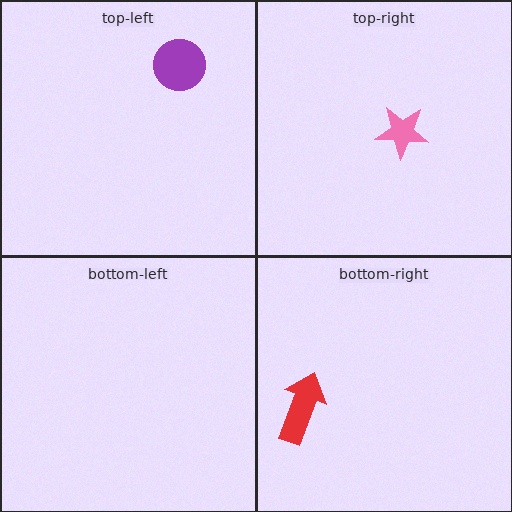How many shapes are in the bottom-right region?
1.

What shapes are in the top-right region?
The pink star.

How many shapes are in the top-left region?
1.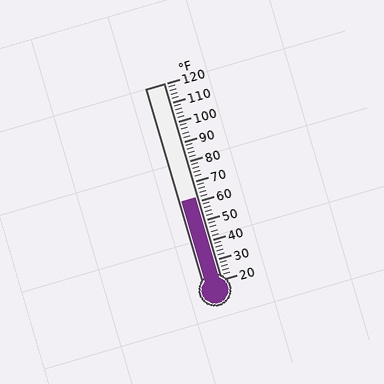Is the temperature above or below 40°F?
The temperature is above 40°F.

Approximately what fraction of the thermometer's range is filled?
The thermometer is filled to approximately 40% of its range.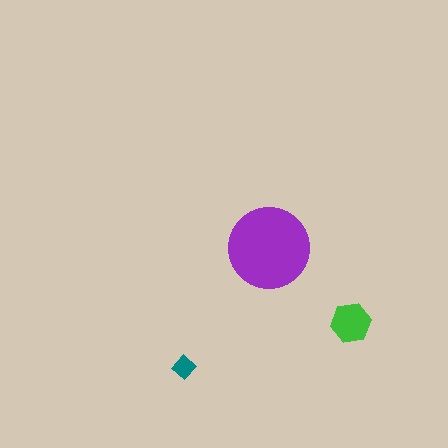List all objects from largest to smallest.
The purple circle, the green hexagon, the teal diamond.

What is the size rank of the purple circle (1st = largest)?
1st.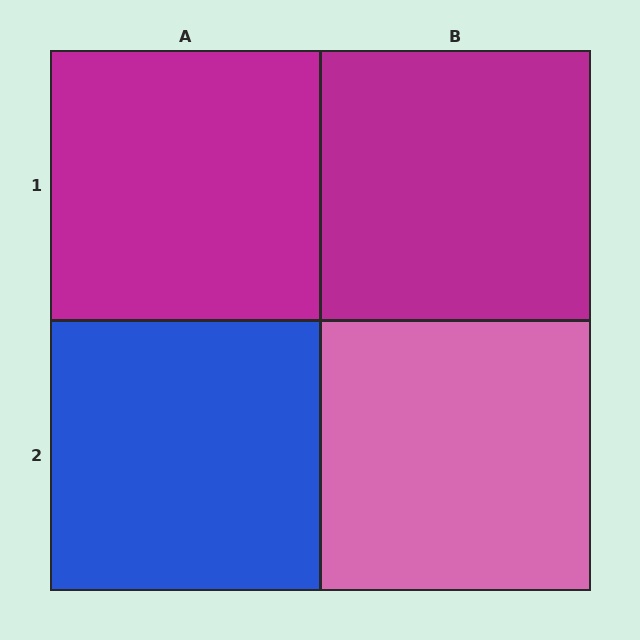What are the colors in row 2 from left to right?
Blue, pink.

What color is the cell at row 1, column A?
Magenta.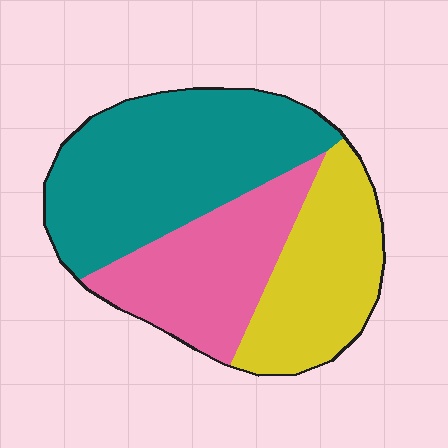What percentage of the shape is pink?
Pink covers about 30% of the shape.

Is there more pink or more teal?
Teal.